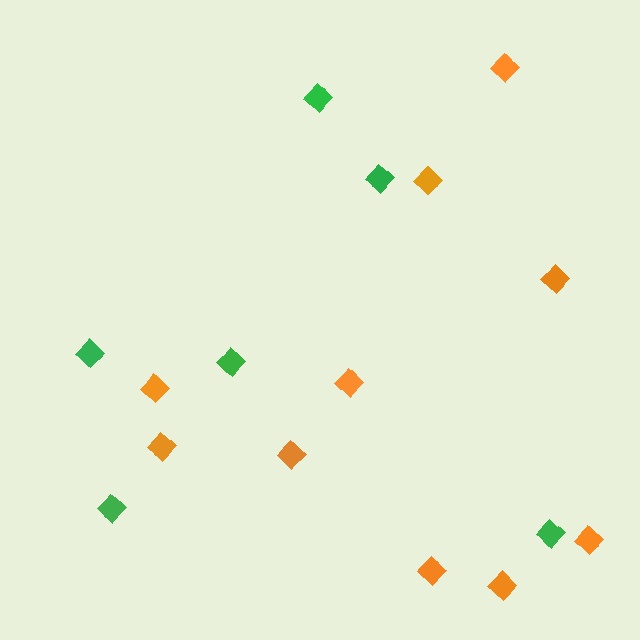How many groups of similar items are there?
There are 2 groups: one group of green diamonds (6) and one group of orange diamonds (10).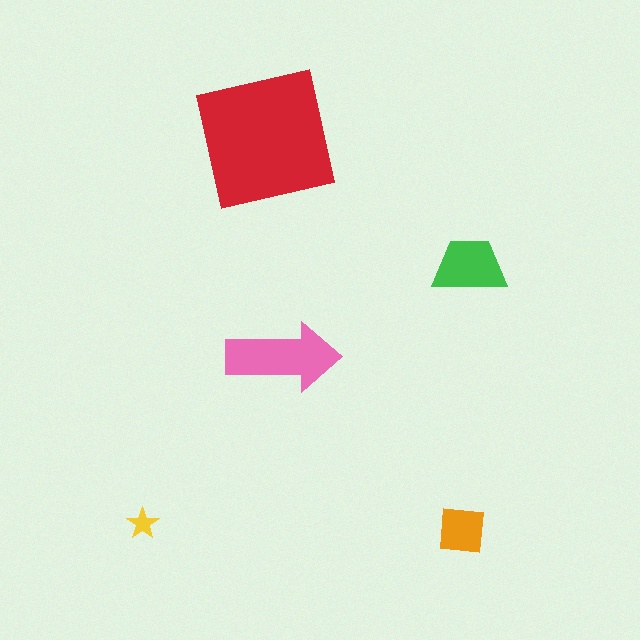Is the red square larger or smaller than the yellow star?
Larger.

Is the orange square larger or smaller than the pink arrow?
Smaller.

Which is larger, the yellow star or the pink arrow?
The pink arrow.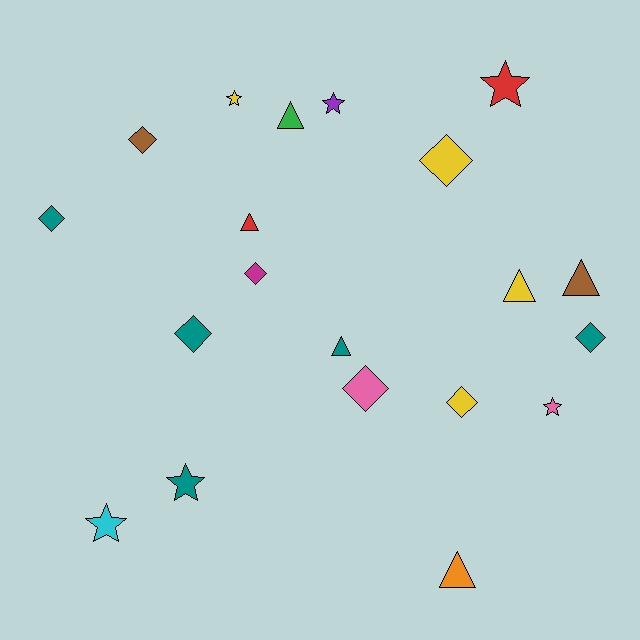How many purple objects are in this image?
There is 1 purple object.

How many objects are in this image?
There are 20 objects.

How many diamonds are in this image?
There are 8 diamonds.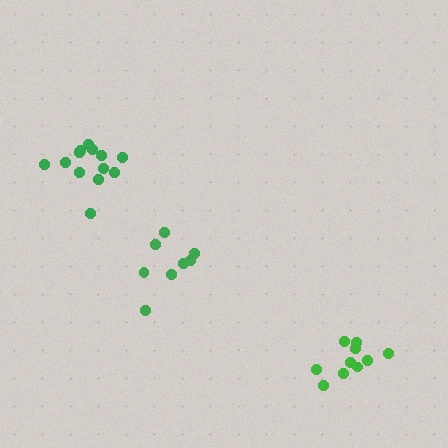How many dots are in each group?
Group 1: 10 dots, Group 2: 8 dots, Group 3: 13 dots (31 total).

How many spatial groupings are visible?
There are 3 spatial groupings.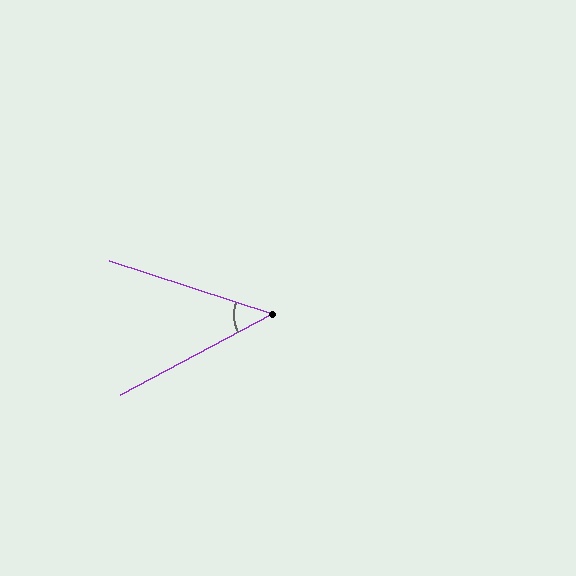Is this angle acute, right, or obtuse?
It is acute.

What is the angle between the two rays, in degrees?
Approximately 46 degrees.